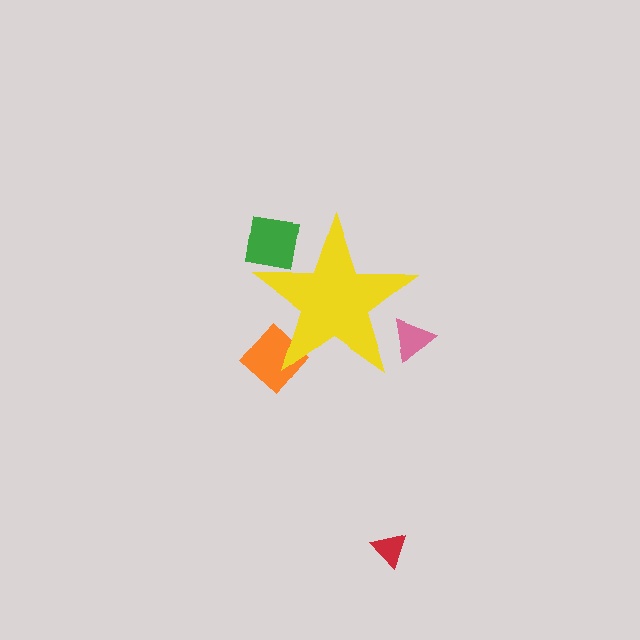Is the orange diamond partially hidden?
Yes, the orange diamond is partially hidden behind the yellow star.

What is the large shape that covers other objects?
A yellow star.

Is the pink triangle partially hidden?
Yes, the pink triangle is partially hidden behind the yellow star.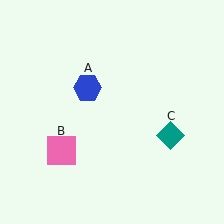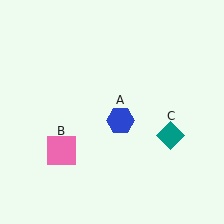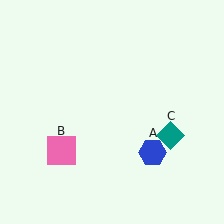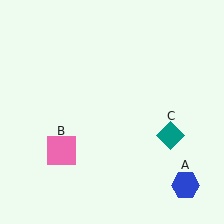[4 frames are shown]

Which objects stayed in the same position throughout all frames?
Pink square (object B) and teal diamond (object C) remained stationary.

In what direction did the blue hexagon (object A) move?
The blue hexagon (object A) moved down and to the right.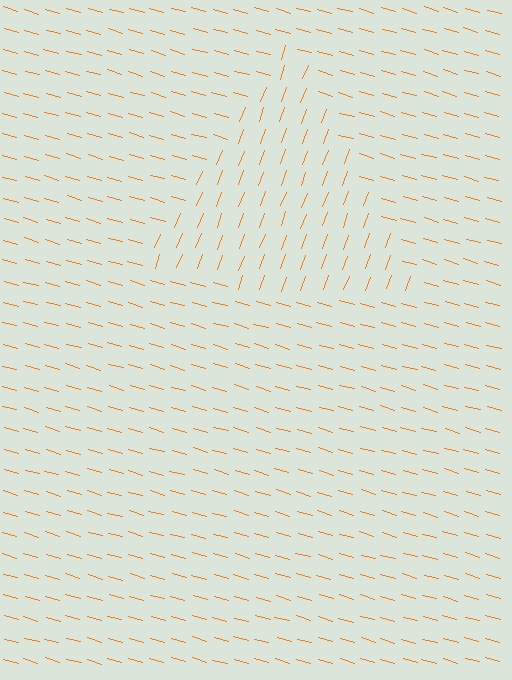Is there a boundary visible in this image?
Yes, there is a texture boundary formed by a change in line orientation.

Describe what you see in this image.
The image is filled with small orange line segments. A triangle region in the image has lines oriented differently from the surrounding lines, creating a visible texture boundary.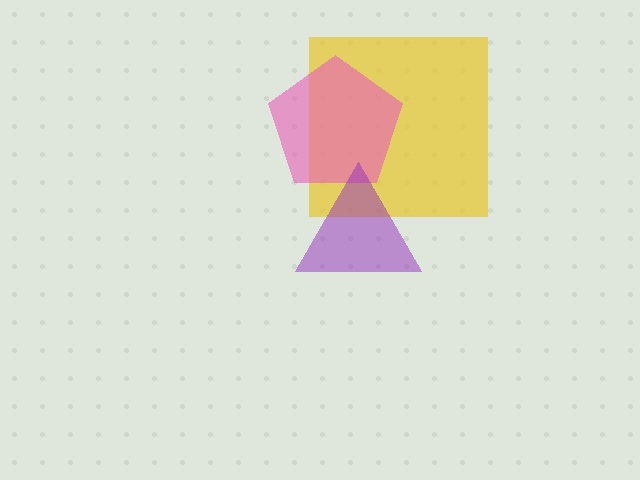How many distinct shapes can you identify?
There are 3 distinct shapes: a yellow square, a pink pentagon, a purple triangle.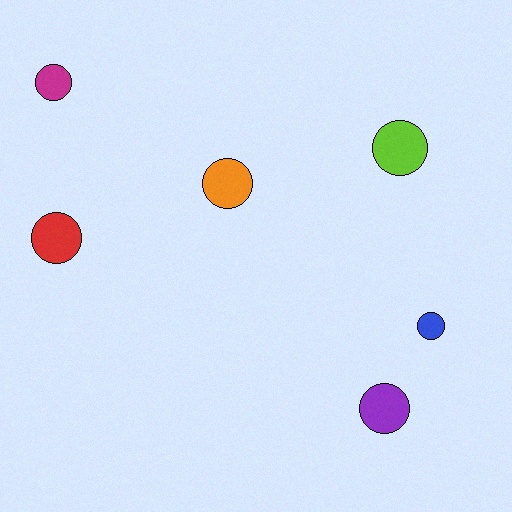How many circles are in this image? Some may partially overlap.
There are 6 circles.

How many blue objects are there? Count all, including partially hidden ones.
There is 1 blue object.